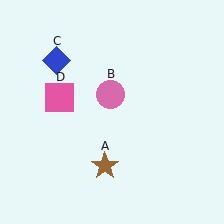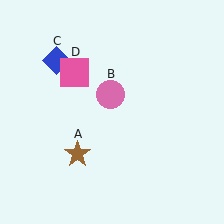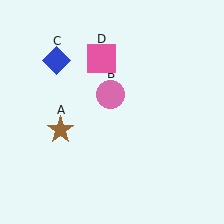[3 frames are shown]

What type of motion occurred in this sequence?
The brown star (object A), pink square (object D) rotated clockwise around the center of the scene.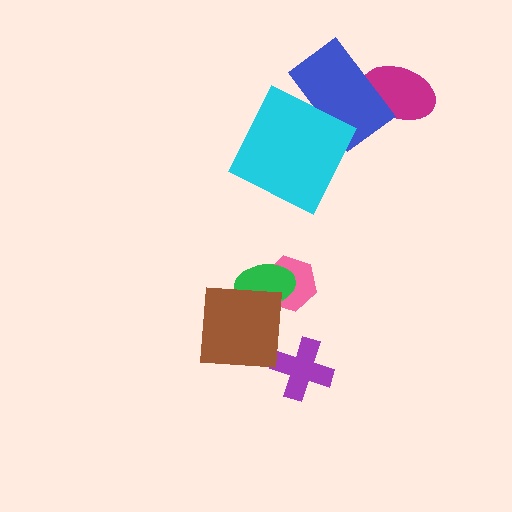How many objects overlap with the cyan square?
1 object overlaps with the cyan square.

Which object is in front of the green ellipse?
The brown square is in front of the green ellipse.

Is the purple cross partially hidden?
No, no other shape covers it.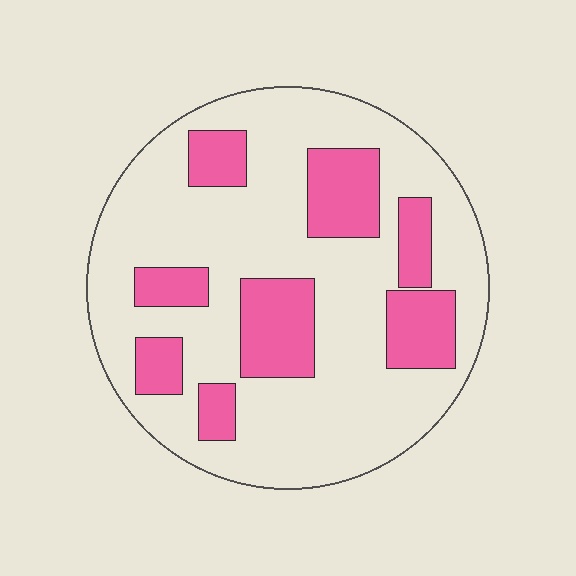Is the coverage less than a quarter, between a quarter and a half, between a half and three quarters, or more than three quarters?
Between a quarter and a half.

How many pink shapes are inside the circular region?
8.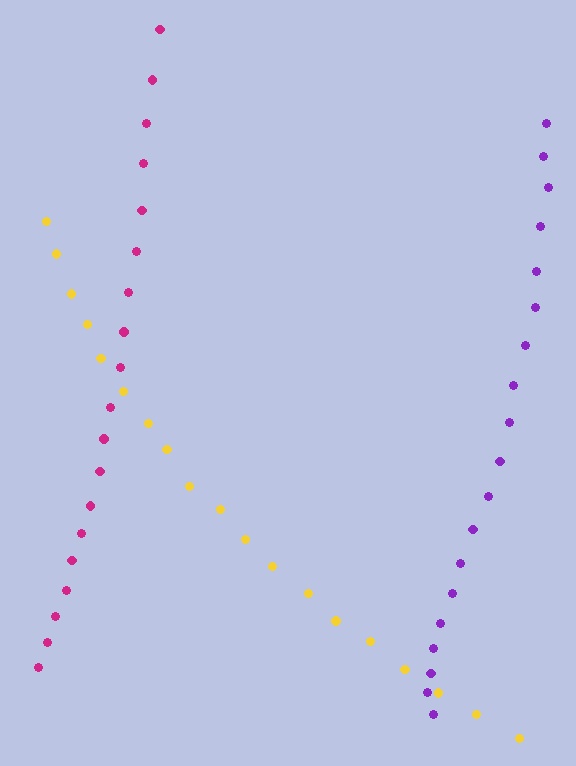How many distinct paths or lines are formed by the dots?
There are 3 distinct paths.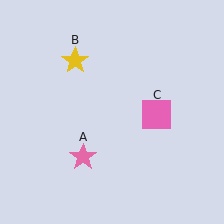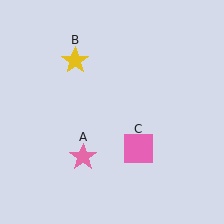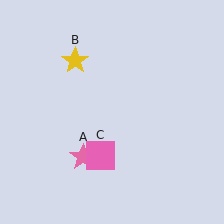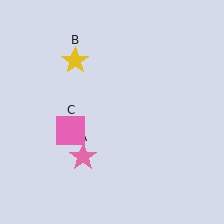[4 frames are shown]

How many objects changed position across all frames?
1 object changed position: pink square (object C).